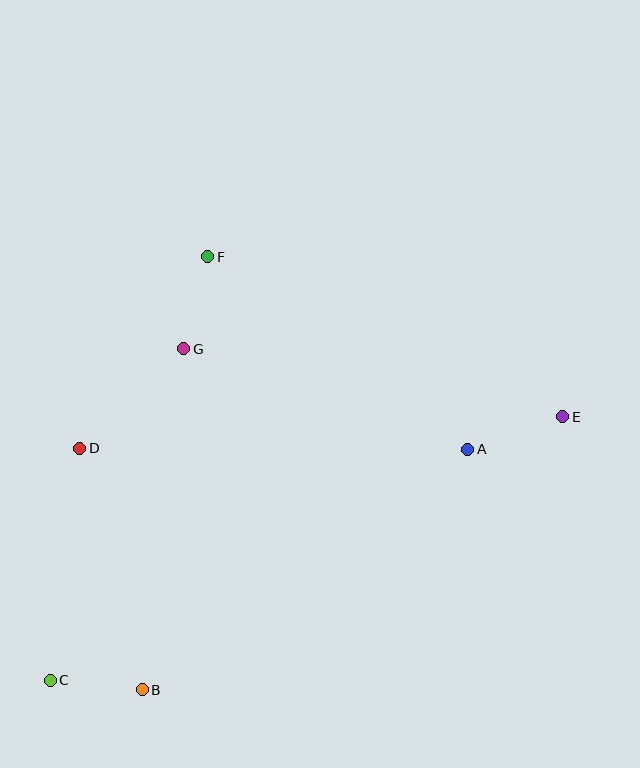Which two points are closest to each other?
Points B and C are closest to each other.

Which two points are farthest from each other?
Points C and E are farthest from each other.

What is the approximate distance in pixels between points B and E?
The distance between B and E is approximately 501 pixels.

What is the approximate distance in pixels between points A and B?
The distance between A and B is approximately 405 pixels.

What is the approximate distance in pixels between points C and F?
The distance between C and F is approximately 452 pixels.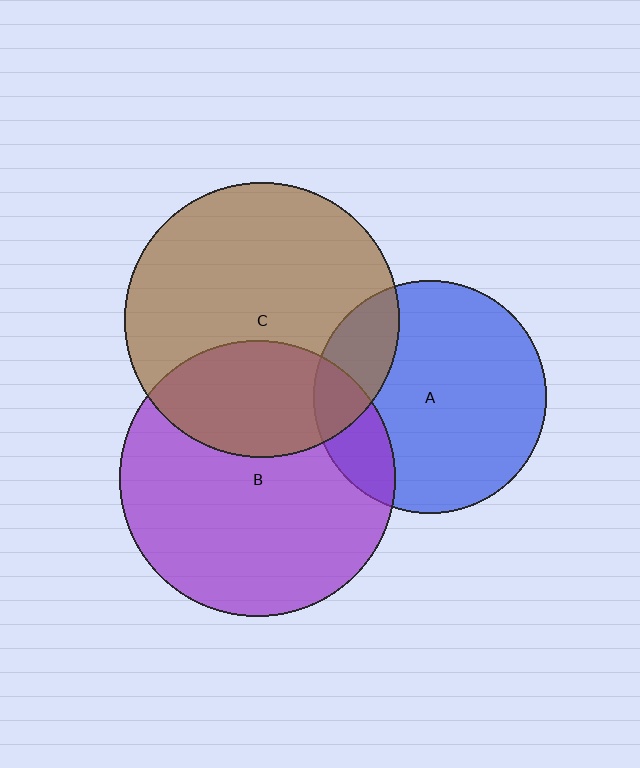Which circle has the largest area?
Circle B (purple).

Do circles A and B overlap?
Yes.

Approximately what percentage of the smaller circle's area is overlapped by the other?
Approximately 15%.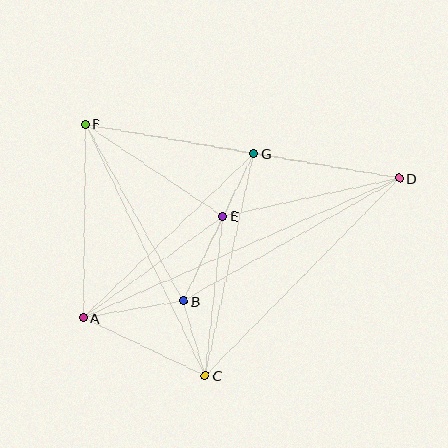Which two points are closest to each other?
Points E and G are closest to each other.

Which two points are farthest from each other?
Points A and D are farthest from each other.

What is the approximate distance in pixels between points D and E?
The distance between D and E is approximately 180 pixels.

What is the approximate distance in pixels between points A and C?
The distance between A and C is approximately 135 pixels.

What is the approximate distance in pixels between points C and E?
The distance between C and E is approximately 161 pixels.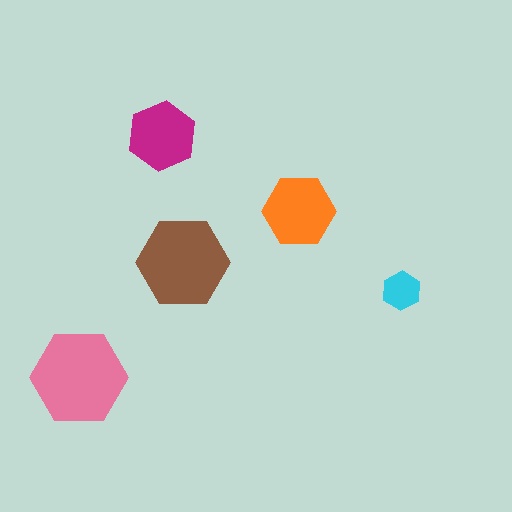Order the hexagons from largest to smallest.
the pink one, the brown one, the orange one, the magenta one, the cyan one.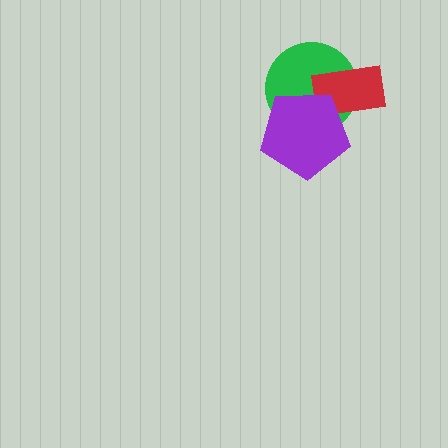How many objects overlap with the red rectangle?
2 objects overlap with the red rectangle.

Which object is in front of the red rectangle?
The purple pentagon is in front of the red rectangle.